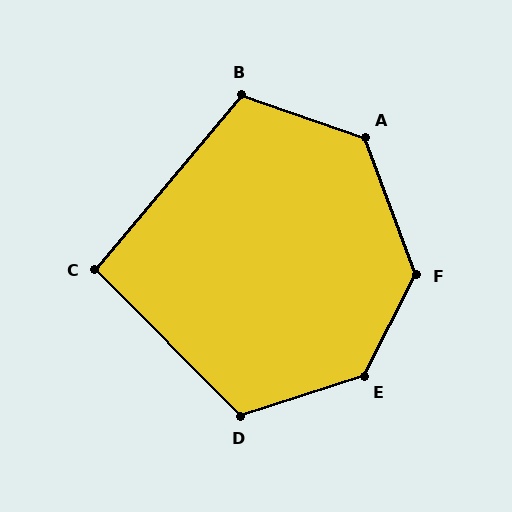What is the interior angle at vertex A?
Approximately 129 degrees (obtuse).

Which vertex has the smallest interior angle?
C, at approximately 95 degrees.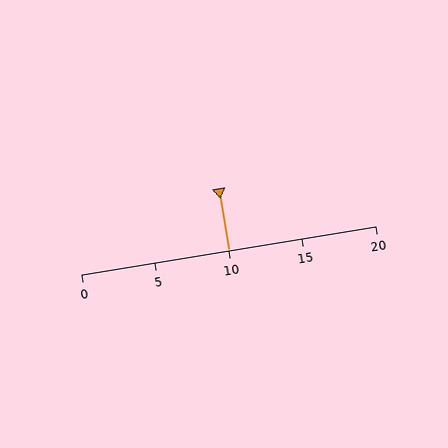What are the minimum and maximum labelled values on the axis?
The axis runs from 0 to 20.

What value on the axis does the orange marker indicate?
The marker indicates approximately 10.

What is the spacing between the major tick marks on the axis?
The major ticks are spaced 5 apart.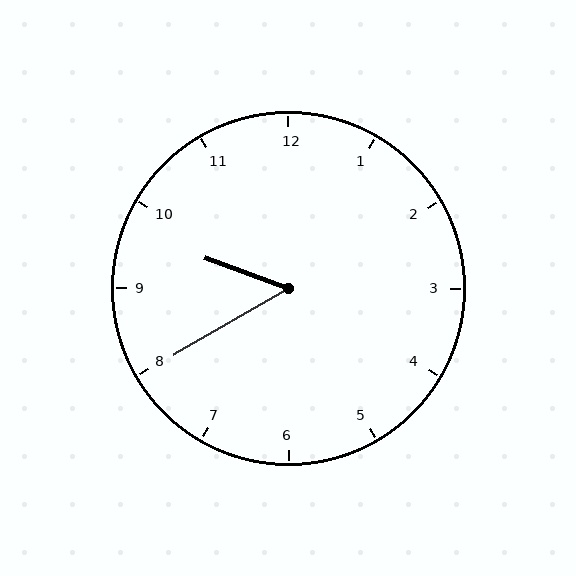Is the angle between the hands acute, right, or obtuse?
It is acute.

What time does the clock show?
9:40.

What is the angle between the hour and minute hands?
Approximately 50 degrees.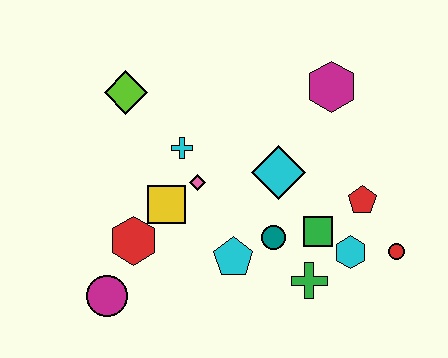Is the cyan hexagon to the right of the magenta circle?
Yes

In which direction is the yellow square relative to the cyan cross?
The yellow square is below the cyan cross.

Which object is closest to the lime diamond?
The cyan cross is closest to the lime diamond.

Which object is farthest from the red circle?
The lime diamond is farthest from the red circle.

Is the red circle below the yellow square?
Yes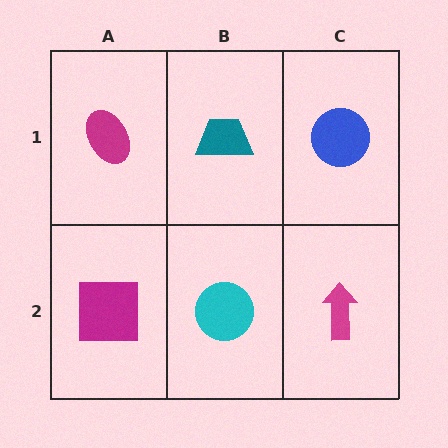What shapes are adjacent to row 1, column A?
A magenta square (row 2, column A), a teal trapezoid (row 1, column B).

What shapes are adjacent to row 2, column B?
A teal trapezoid (row 1, column B), a magenta square (row 2, column A), a magenta arrow (row 2, column C).